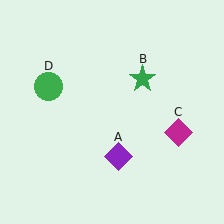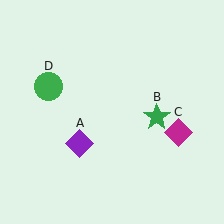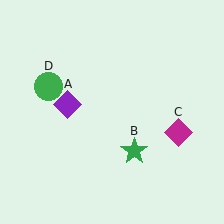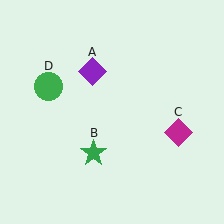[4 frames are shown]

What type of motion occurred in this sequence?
The purple diamond (object A), green star (object B) rotated clockwise around the center of the scene.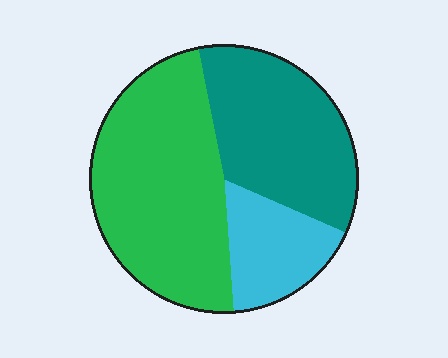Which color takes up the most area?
Green, at roughly 50%.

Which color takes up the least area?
Cyan, at roughly 15%.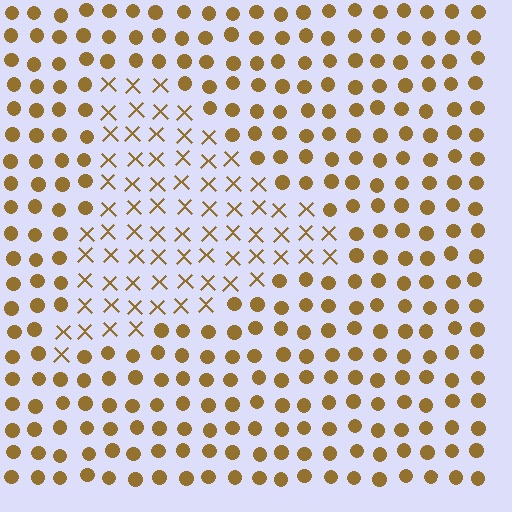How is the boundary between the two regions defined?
The boundary is defined by a change in element shape: X marks inside vs. circles outside. All elements share the same color and spacing.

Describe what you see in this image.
The image is filled with small brown elements arranged in a uniform grid. A triangle-shaped region contains X marks, while the surrounding area contains circles. The boundary is defined purely by the change in element shape.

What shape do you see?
I see a triangle.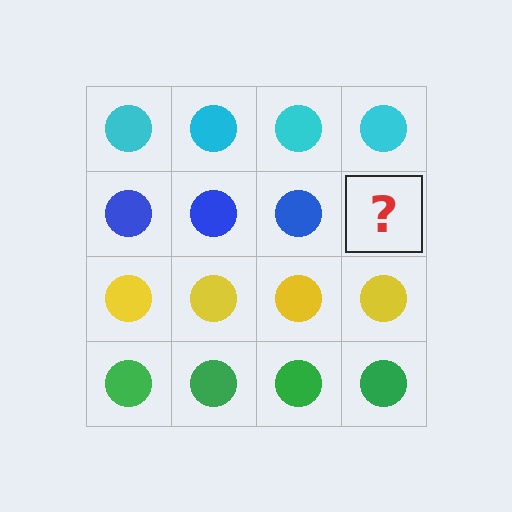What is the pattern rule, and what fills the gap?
The rule is that each row has a consistent color. The gap should be filled with a blue circle.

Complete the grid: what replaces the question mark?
The question mark should be replaced with a blue circle.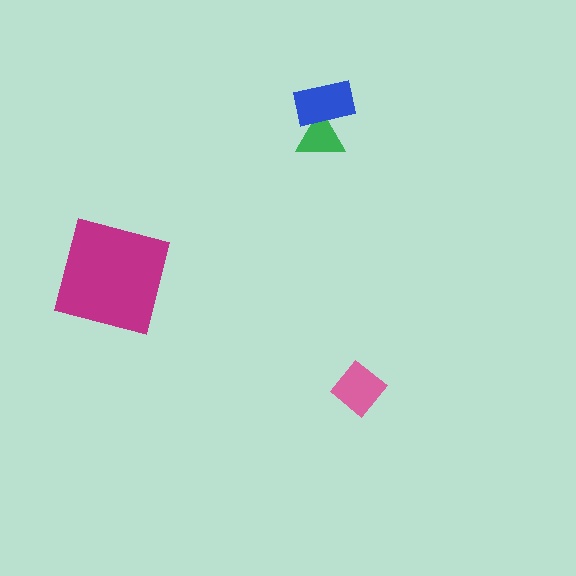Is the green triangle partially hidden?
Yes, it is partially covered by another shape.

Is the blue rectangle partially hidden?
No, no other shape covers it.